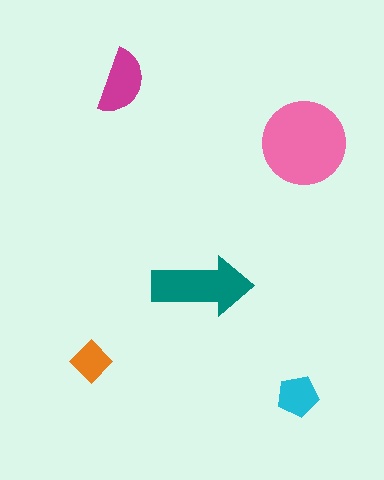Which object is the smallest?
The orange diamond.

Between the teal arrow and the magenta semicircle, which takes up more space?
The teal arrow.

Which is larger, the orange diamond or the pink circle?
The pink circle.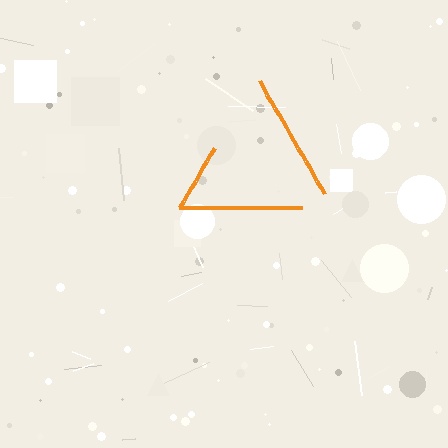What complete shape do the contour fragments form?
The contour fragments form a triangle.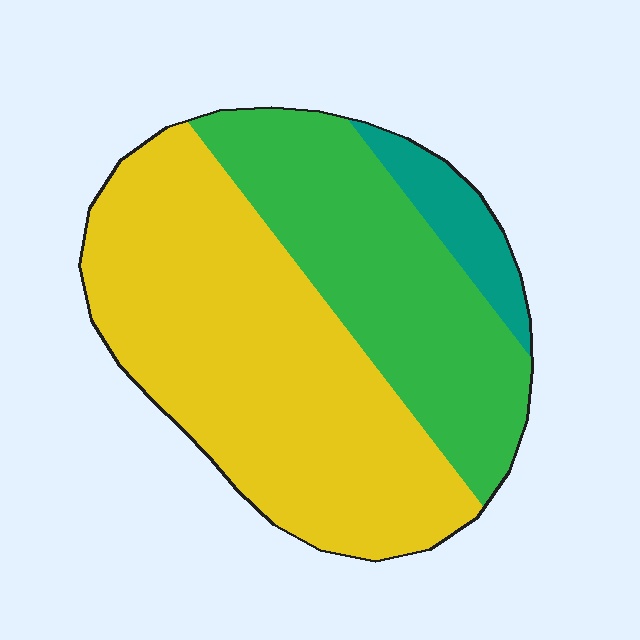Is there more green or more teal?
Green.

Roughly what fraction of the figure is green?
Green covers roughly 35% of the figure.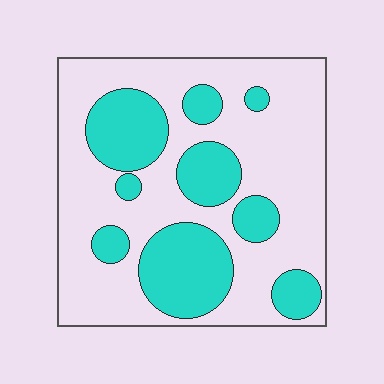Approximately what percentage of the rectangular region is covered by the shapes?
Approximately 35%.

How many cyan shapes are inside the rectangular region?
9.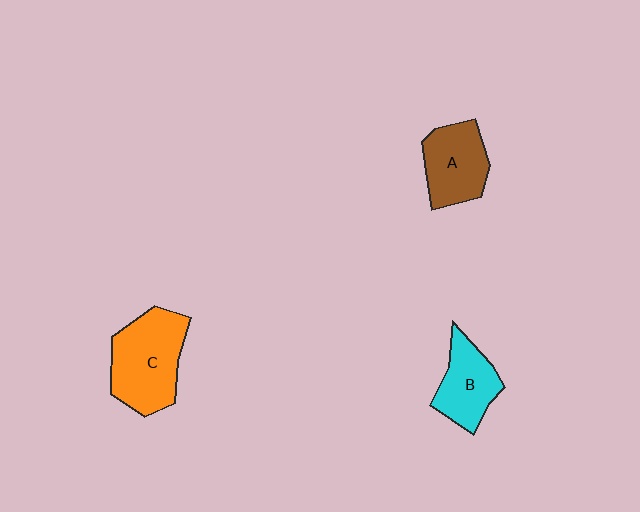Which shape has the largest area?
Shape C (orange).